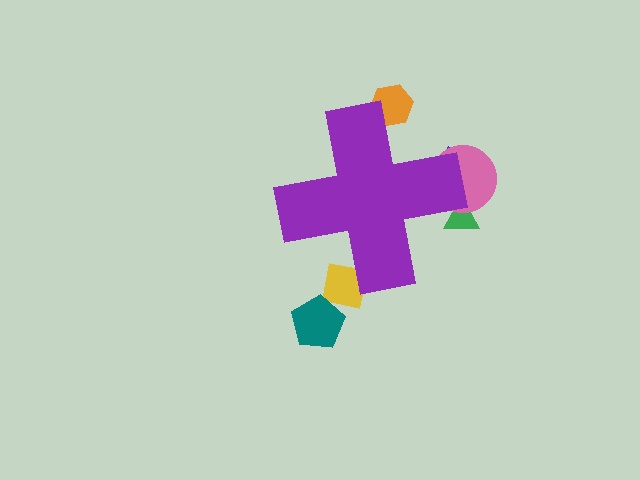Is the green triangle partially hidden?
Yes, the green triangle is partially hidden behind the purple cross.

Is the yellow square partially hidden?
Yes, the yellow square is partially hidden behind the purple cross.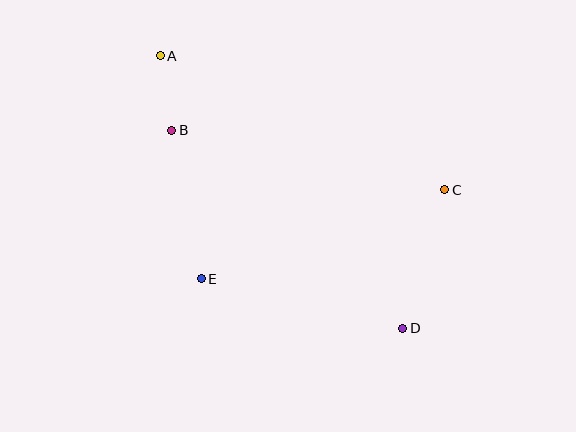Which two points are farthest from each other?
Points A and D are farthest from each other.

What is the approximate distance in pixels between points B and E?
The distance between B and E is approximately 151 pixels.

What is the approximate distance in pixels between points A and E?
The distance between A and E is approximately 227 pixels.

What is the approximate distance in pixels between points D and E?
The distance between D and E is approximately 207 pixels.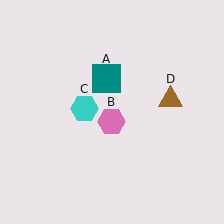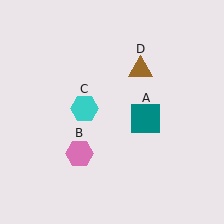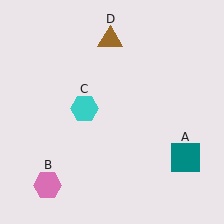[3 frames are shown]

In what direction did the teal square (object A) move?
The teal square (object A) moved down and to the right.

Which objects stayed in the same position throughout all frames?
Cyan hexagon (object C) remained stationary.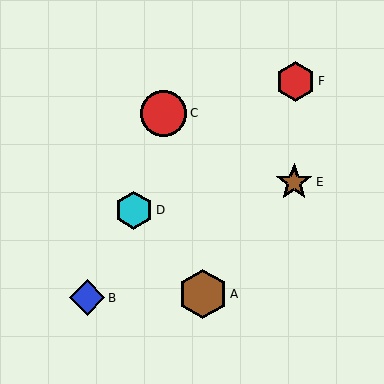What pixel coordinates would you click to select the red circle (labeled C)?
Click at (164, 113) to select the red circle C.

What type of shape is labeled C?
Shape C is a red circle.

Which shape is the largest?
The brown hexagon (labeled A) is the largest.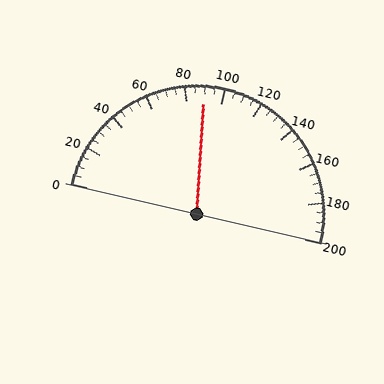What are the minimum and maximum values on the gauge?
The gauge ranges from 0 to 200.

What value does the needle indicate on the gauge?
The needle indicates approximately 90.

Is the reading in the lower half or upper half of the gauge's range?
The reading is in the lower half of the range (0 to 200).